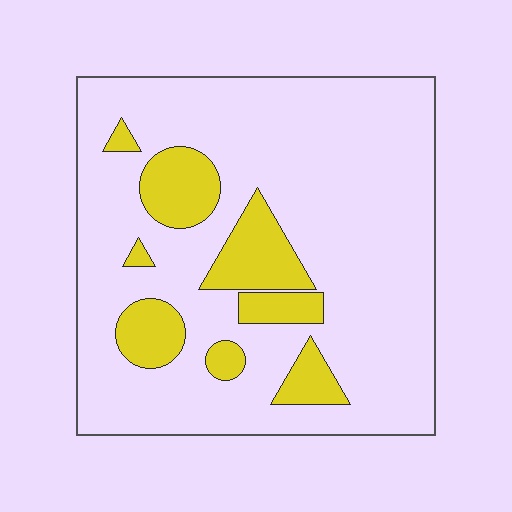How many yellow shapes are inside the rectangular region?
8.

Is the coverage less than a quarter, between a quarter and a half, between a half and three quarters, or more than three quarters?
Less than a quarter.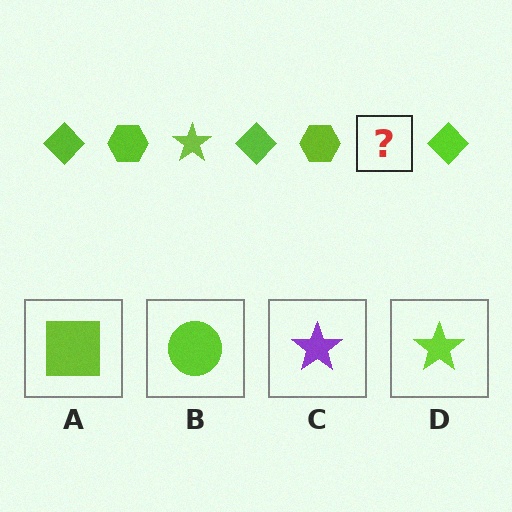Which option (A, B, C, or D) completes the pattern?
D.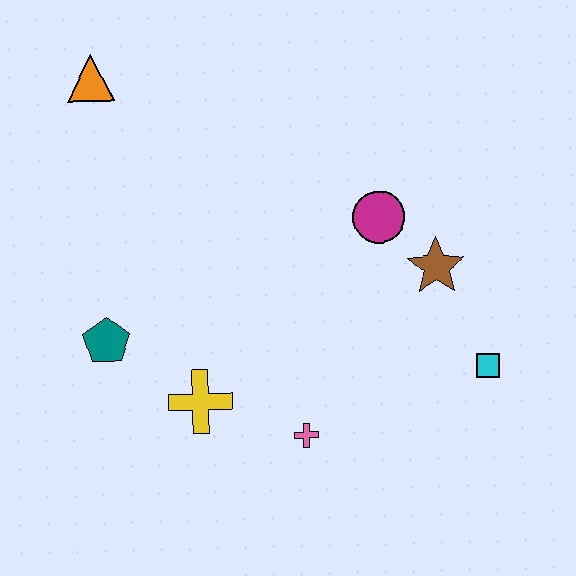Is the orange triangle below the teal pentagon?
No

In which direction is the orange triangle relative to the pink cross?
The orange triangle is above the pink cross.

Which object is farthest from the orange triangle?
The cyan square is farthest from the orange triangle.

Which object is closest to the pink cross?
The yellow cross is closest to the pink cross.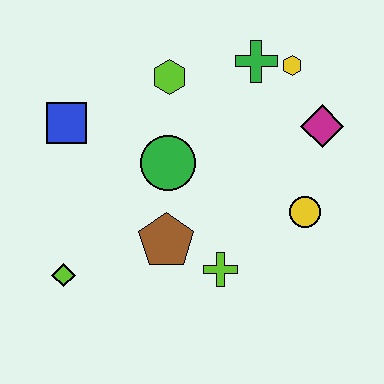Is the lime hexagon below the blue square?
No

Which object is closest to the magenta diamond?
The yellow hexagon is closest to the magenta diamond.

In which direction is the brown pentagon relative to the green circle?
The brown pentagon is below the green circle.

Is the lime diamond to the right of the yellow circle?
No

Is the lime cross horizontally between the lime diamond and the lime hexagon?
No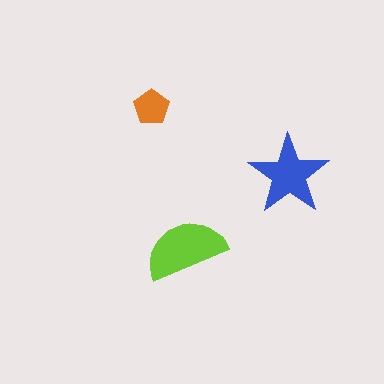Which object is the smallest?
The orange pentagon.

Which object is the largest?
The lime semicircle.